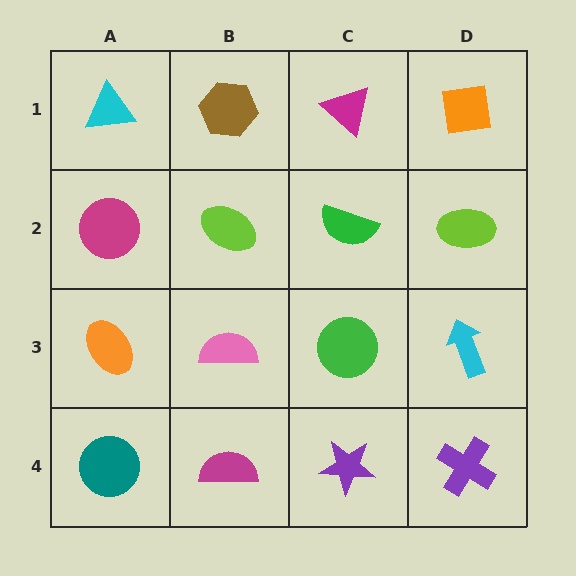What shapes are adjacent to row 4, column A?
An orange ellipse (row 3, column A), a magenta semicircle (row 4, column B).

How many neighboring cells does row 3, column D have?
3.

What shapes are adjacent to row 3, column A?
A magenta circle (row 2, column A), a teal circle (row 4, column A), a pink semicircle (row 3, column B).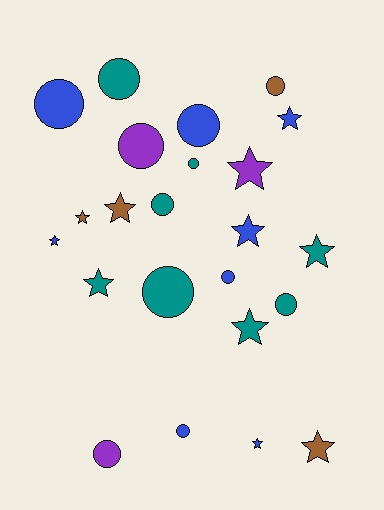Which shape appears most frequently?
Circle, with 12 objects.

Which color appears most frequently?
Teal, with 8 objects.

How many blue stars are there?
There are 4 blue stars.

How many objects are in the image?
There are 23 objects.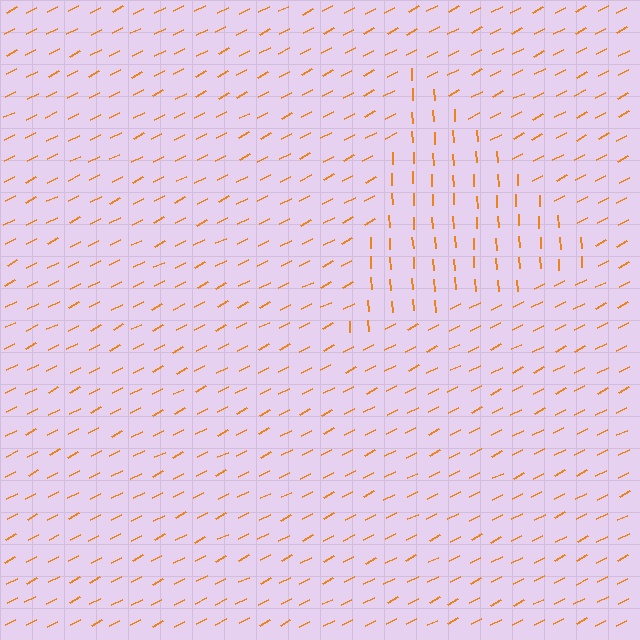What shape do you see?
I see a triangle.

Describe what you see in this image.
The image is filled with small orange line segments. A triangle region in the image has lines oriented differently from the surrounding lines, creating a visible texture boundary.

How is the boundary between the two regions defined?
The boundary is defined purely by a change in line orientation (approximately 66 degrees difference). All lines are the same color and thickness.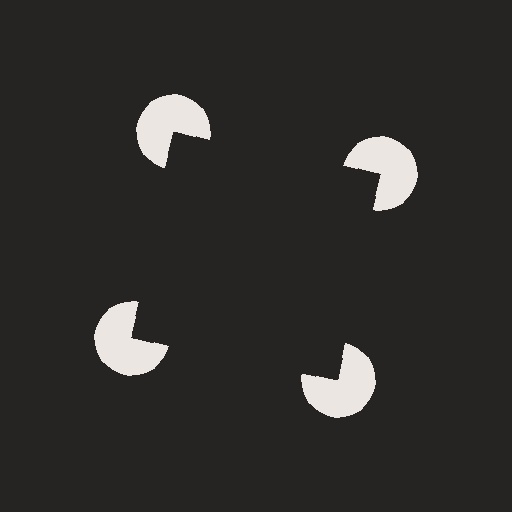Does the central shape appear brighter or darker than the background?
It typically appears slightly darker than the background, even though no actual brightness change is drawn.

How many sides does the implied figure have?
4 sides.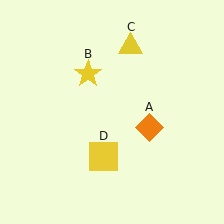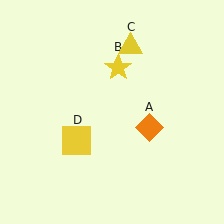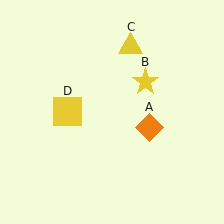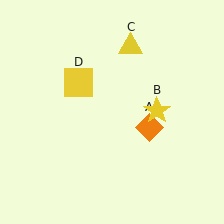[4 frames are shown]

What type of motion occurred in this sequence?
The yellow star (object B), yellow square (object D) rotated clockwise around the center of the scene.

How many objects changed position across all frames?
2 objects changed position: yellow star (object B), yellow square (object D).